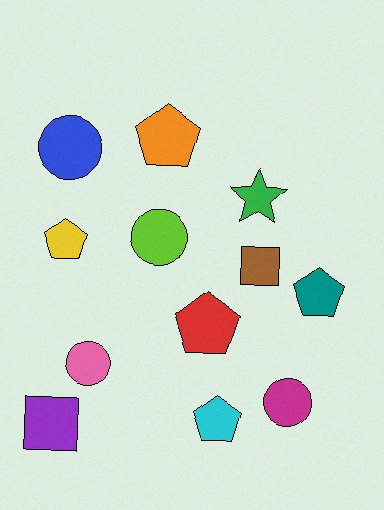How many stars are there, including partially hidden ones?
There is 1 star.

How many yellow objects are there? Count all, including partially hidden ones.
There is 1 yellow object.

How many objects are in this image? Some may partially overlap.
There are 12 objects.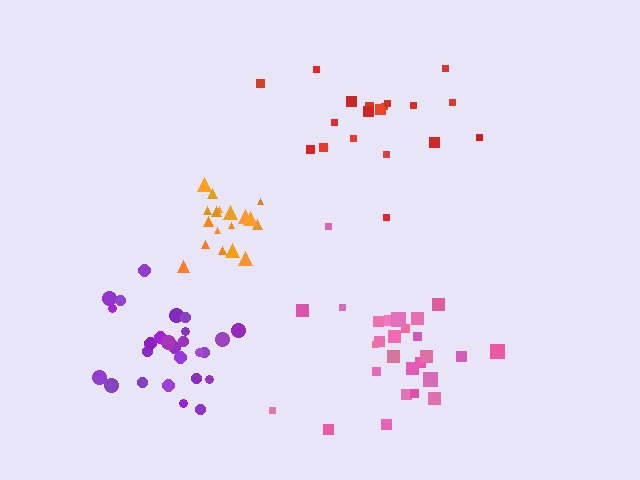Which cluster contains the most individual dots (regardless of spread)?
Pink (27).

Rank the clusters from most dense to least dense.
orange, purple, red, pink.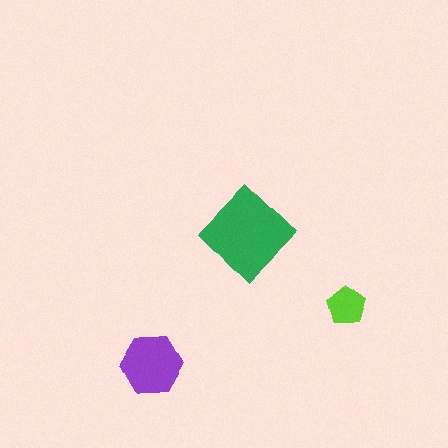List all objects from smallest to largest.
The lime pentagon, the purple hexagon, the green diamond.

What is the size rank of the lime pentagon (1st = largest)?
3rd.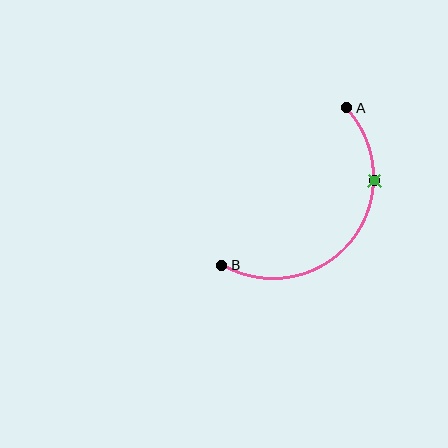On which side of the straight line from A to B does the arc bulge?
The arc bulges below and to the right of the straight line connecting A and B.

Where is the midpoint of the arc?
The arc midpoint is the point on the curve farthest from the straight line joining A and B. It sits below and to the right of that line.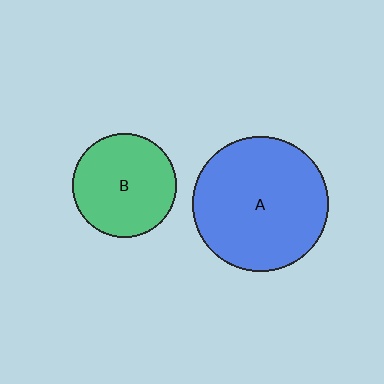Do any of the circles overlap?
No, none of the circles overlap.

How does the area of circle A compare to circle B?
Approximately 1.7 times.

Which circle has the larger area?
Circle A (blue).